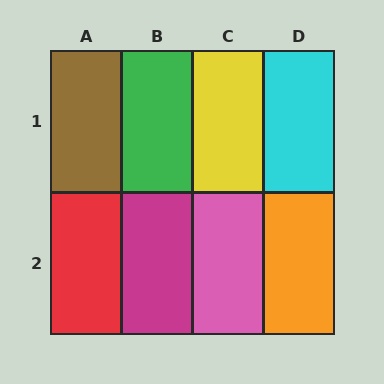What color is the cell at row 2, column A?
Red.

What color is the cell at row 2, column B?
Magenta.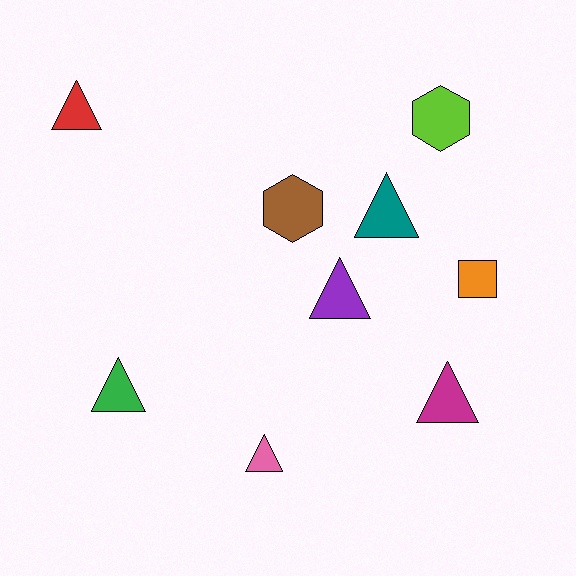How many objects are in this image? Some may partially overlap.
There are 9 objects.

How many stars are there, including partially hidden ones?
There are no stars.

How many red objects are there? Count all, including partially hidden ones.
There is 1 red object.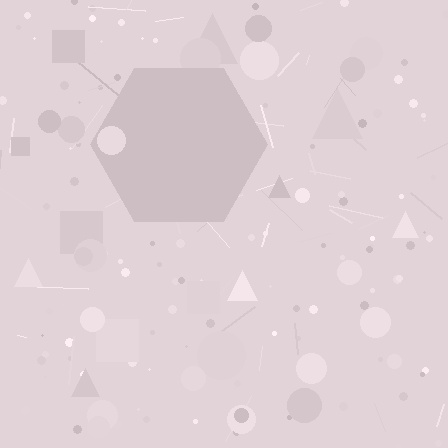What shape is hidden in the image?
A hexagon is hidden in the image.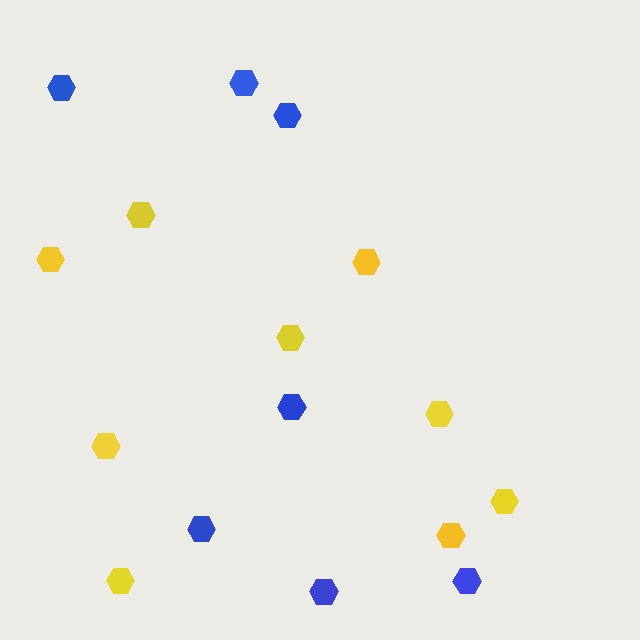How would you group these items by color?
There are 2 groups: one group of yellow hexagons (9) and one group of blue hexagons (7).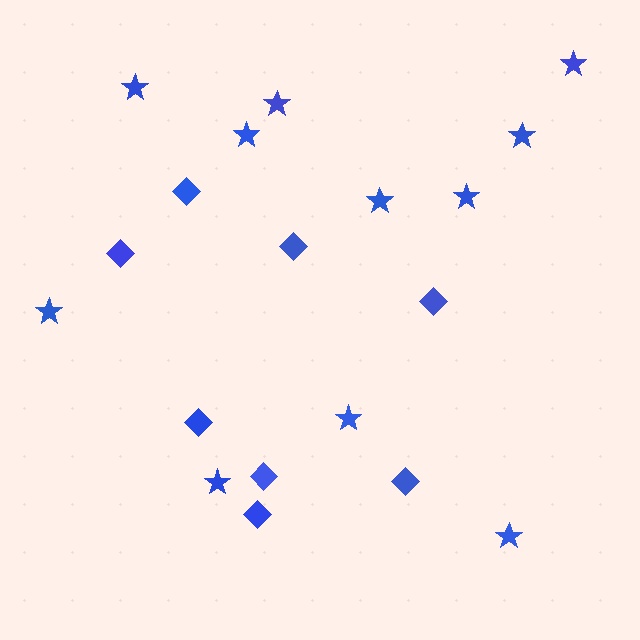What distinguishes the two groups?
There are 2 groups: one group of stars (11) and one group of diamonds (8).